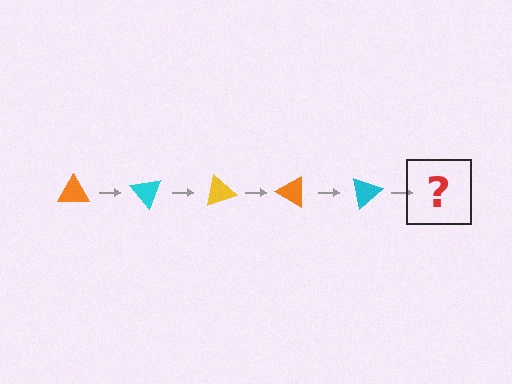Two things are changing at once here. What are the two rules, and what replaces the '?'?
The two rules are that it rotates 50 degrees each step and the color cycles through orange, cyan, and yellow. The '?' should be a yellow triangle, rotated 250 degrees from the start.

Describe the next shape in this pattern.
It should be a yellow triangle, rotated 250 degrees from the start.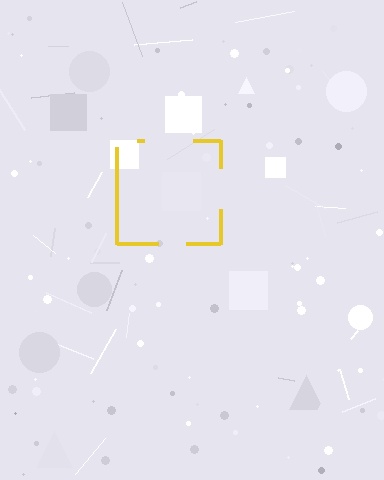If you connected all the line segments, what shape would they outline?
They would outline a square.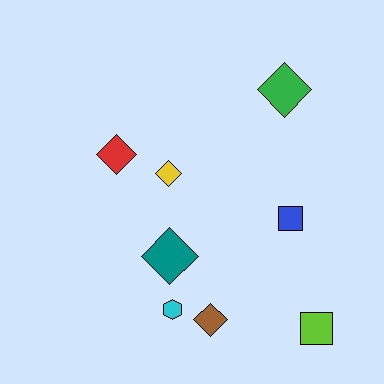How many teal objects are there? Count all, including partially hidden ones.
There is 1 teal object.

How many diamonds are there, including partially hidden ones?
There are 5 diamonds.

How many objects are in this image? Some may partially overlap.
There are 8 objects.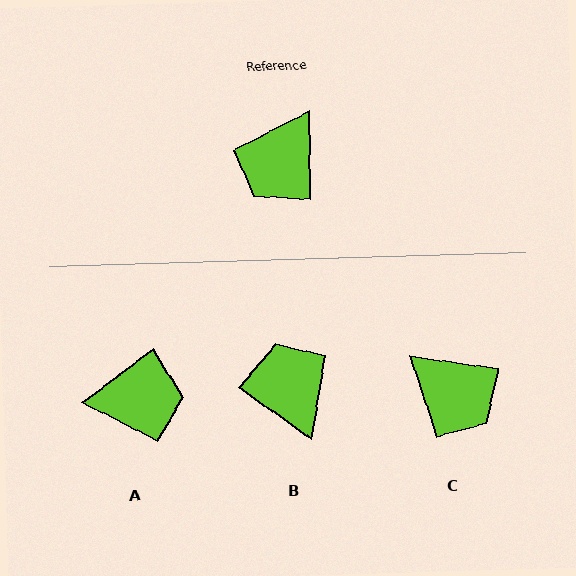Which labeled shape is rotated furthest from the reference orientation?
B, about 126 degrees away.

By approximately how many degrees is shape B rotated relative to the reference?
Approximately 126 degrees clockwise.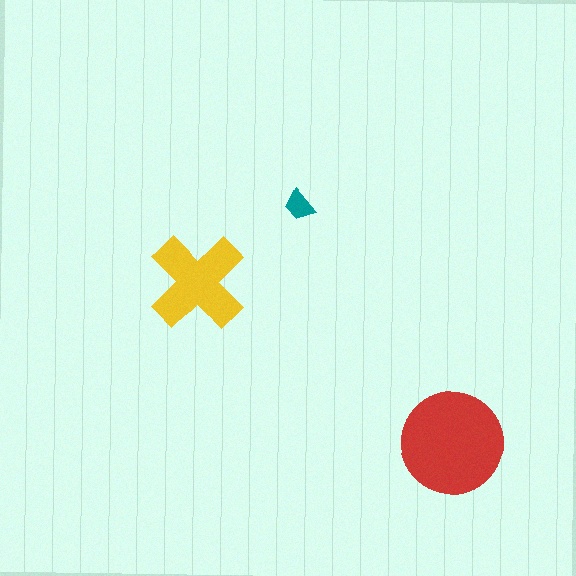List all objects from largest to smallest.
The red circle, the yellow cross, the teal trapezoid.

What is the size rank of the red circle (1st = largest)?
1st.